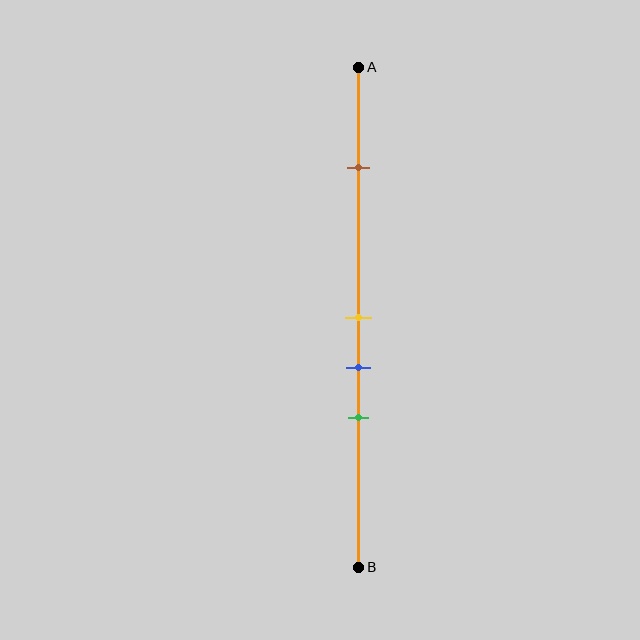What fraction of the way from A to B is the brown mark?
The brown mark is approximately 20% (0.2) of the way from A to B.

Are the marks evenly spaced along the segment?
No, the marks are not evenly spaced.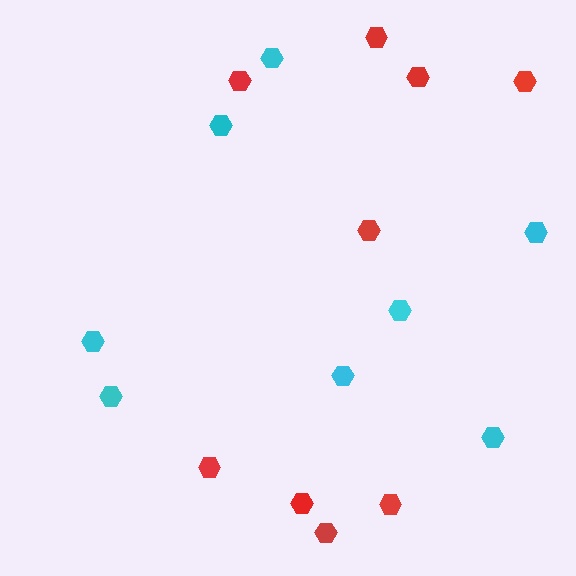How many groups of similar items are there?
There are 2 groups: one group of cyan hexagons (8) and one group of red hexagons (9).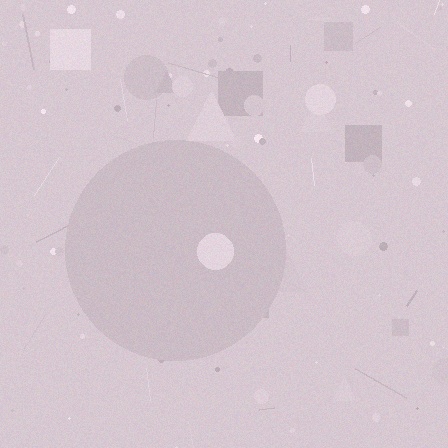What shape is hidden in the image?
A circle is hidden in the image.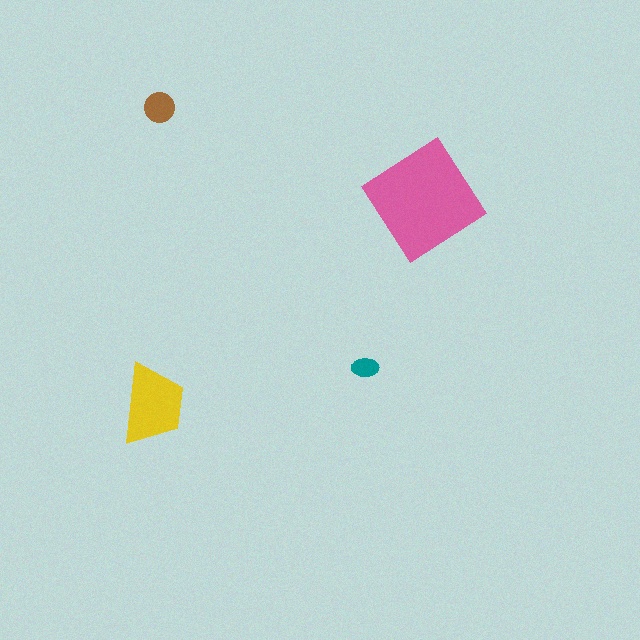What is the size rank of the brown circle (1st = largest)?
3rd.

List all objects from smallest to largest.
The teal ellipse, the brown circle, the yellow trapezoid, the pink diamond.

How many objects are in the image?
There are 4 objects in the image.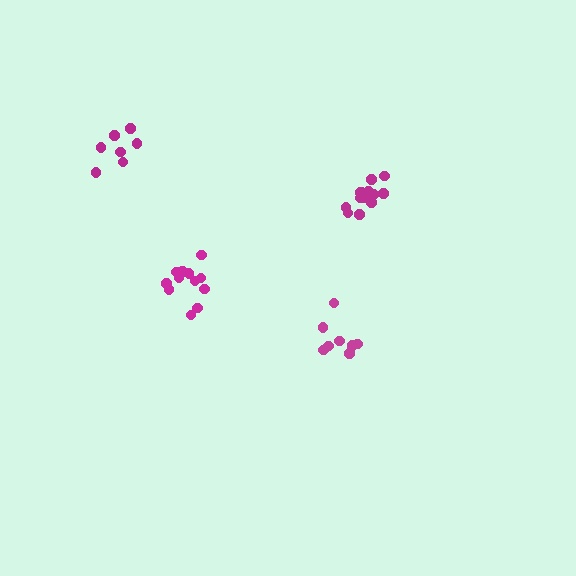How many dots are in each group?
Group 1: 8 dots, Group 2: 13 dots, Group 3: 12 dots, Group 4: 7 dots (40 total).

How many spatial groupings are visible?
There are 4 spatial groupings.